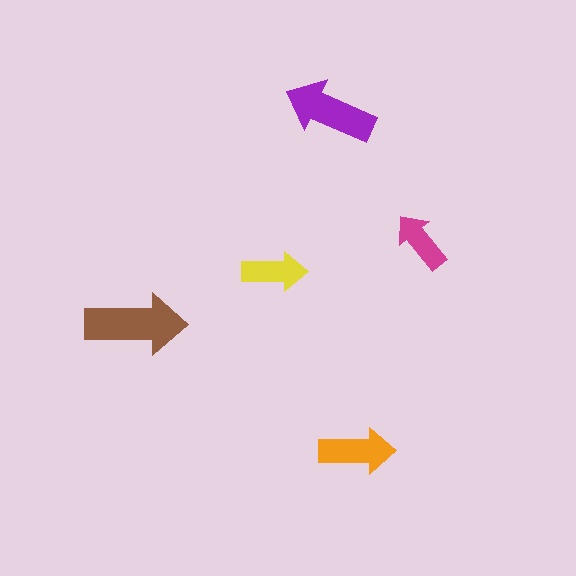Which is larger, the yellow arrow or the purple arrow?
The purple one.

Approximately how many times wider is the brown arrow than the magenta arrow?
About 1.5 times wider.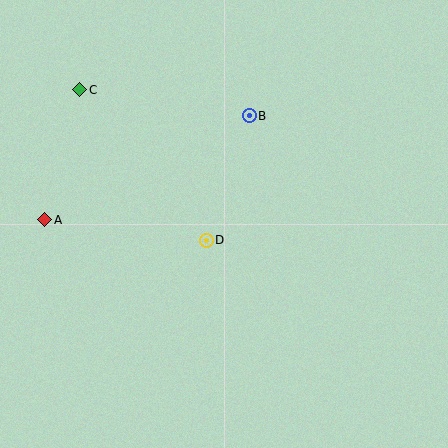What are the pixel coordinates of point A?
Point A is at (45, 220).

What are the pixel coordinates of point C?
Point C is at (80, 90).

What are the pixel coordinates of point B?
Point B is at (249, 116).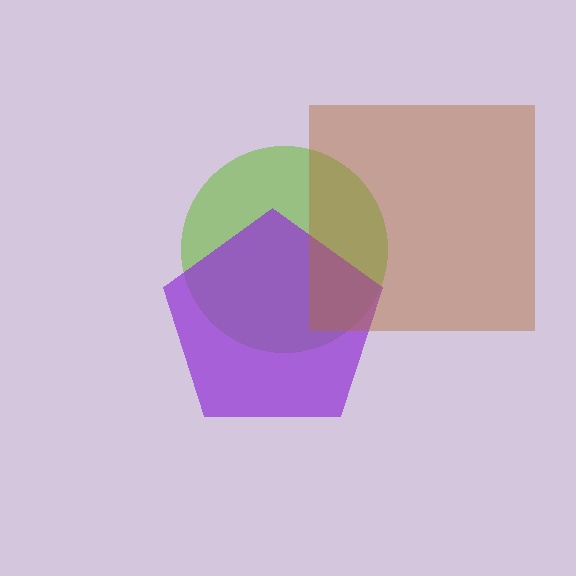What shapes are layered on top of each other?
The layered shapes are: a lime circle, a purple pentagon, a brown square.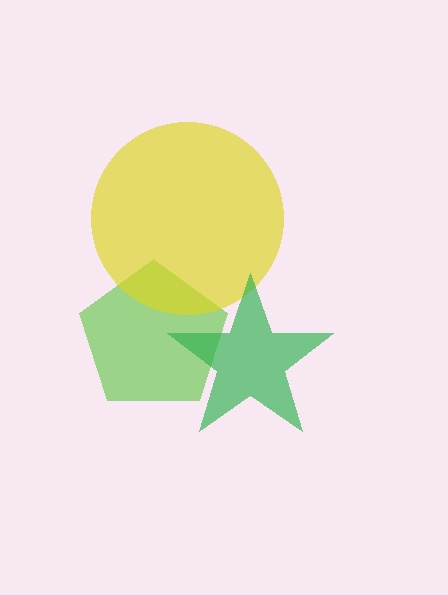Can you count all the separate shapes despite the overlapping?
Yes, there are 3 separate shapes.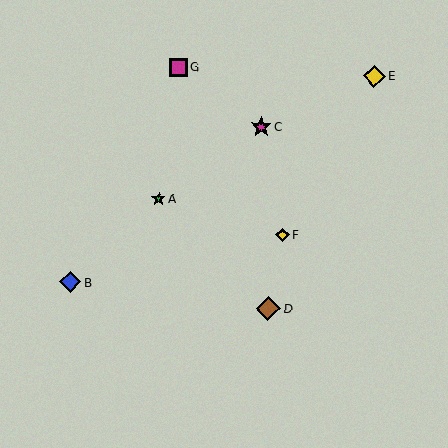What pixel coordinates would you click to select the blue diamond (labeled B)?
Click at (70, 282) to select the blue diamond B.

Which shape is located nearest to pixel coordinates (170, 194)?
The green star (labeled A) at (159, 199) is nearest to that location.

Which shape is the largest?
The brown diamond (labeled D) is the largest.